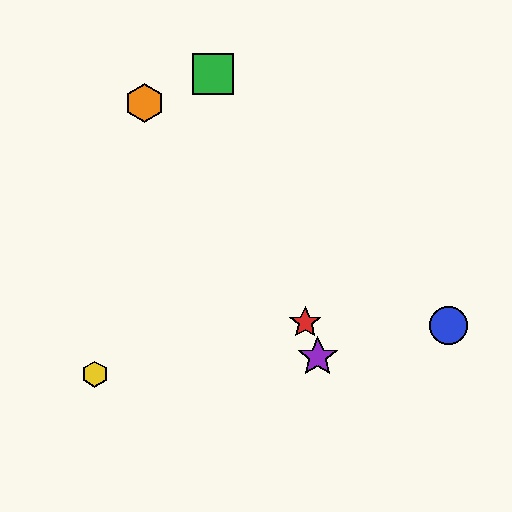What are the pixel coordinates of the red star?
The red star is at (305, 323).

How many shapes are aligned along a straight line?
3 shapes (the red star, the green square, the purple star) are aligned along a straight line.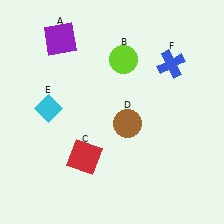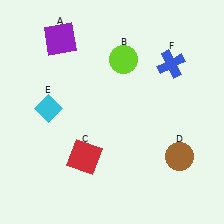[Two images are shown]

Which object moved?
The brown circle (D) moved right.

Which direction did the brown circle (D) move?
The brown circle (D) moved right.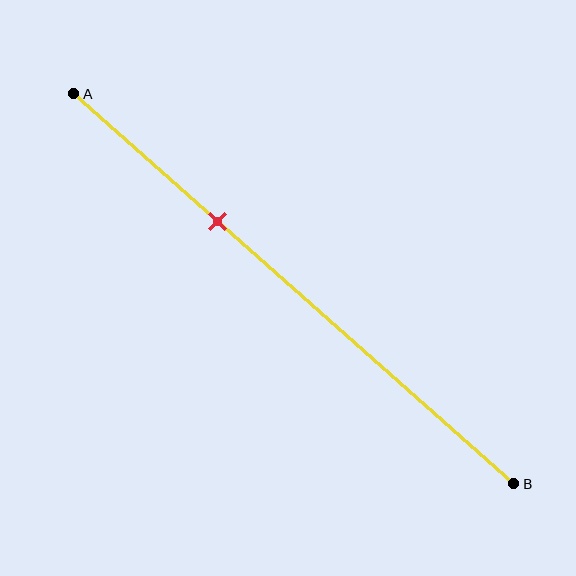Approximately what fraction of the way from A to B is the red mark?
The red mark is approximately 35% of the way from A to B.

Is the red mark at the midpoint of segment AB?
No, the mark is at about 35% from A, not at the 50% midpoint.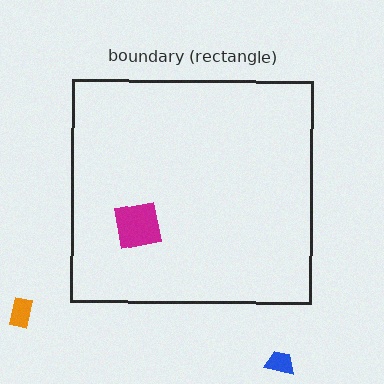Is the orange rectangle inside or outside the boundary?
Outside.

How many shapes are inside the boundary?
1 inside, 2 outside.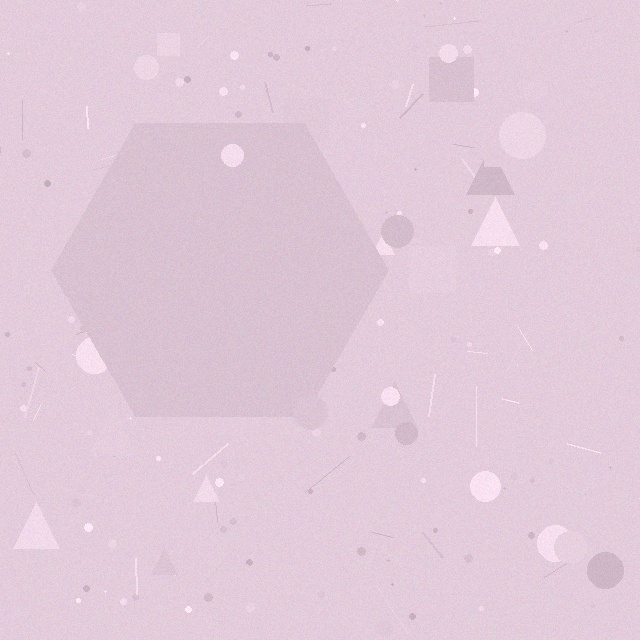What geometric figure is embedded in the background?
A hexagon is embedded in the background.